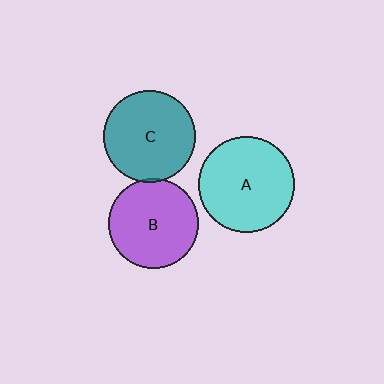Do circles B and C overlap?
Yes.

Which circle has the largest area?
Circle A (cyan).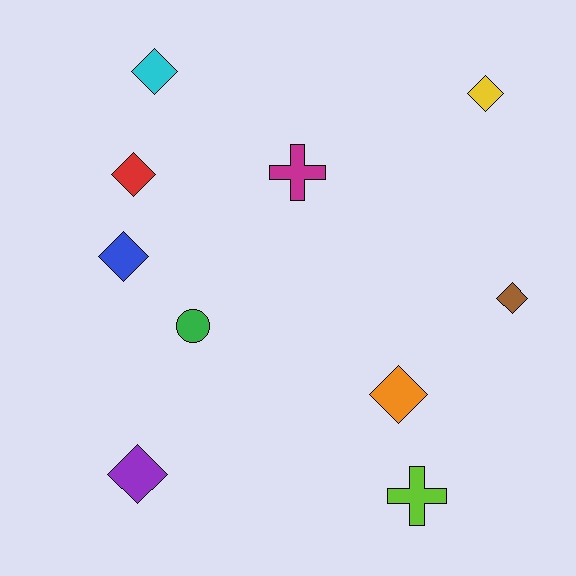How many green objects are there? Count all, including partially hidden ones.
There is 1 green object.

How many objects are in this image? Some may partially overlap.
There are 10 objects.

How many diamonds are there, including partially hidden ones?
There are 7 diamonds.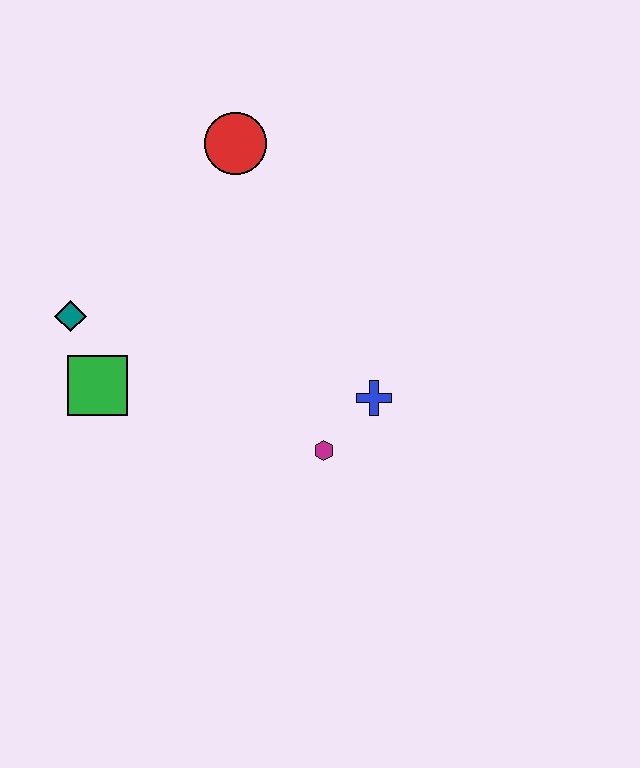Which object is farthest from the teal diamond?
The blue cross is farthest from the teal diamond.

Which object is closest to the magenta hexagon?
The blue cross is closest to the magenta hexagon.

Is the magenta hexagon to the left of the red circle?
No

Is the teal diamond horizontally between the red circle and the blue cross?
No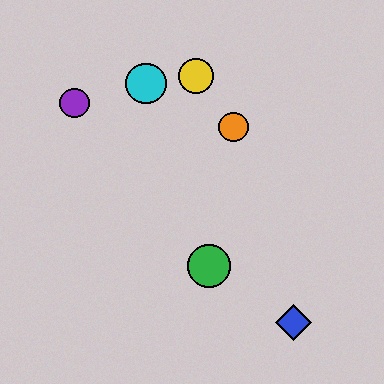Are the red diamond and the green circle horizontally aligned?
Yes, both are at y≈266.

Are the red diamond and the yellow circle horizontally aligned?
No, the red diamond is at y≈266 and the yellow circle is at y≈76.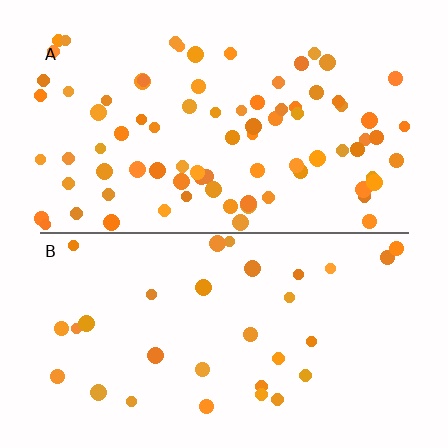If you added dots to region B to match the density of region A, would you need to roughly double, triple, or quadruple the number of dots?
Approximately triple.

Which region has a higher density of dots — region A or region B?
A (the top).